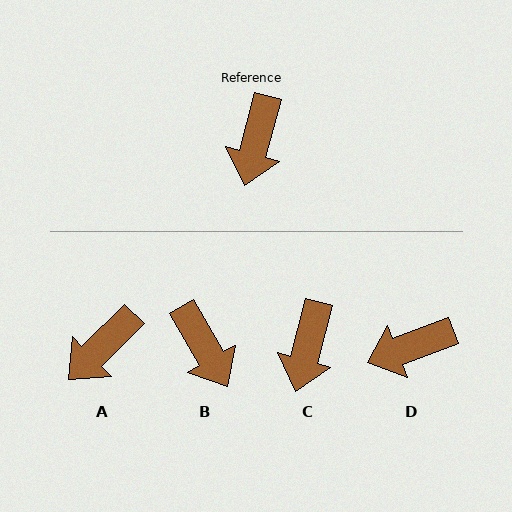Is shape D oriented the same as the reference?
No, it is off by about 55 degrees.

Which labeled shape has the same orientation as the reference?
C.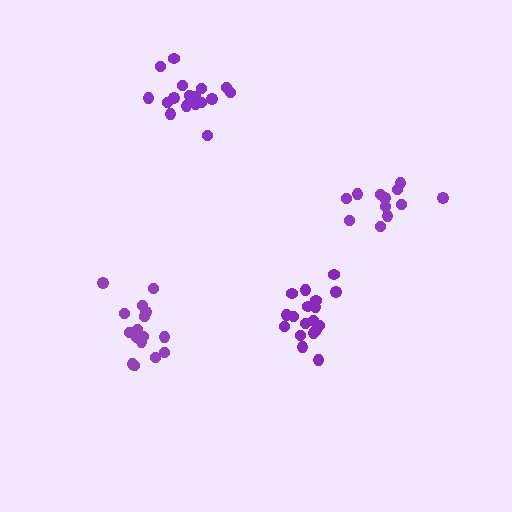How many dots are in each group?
Group 1: 18 dots, Group 2: 18 dots, Group 3: 17 dots, Group 4: 12 dots (65 total).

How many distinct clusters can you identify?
There are 4 distinct clusters.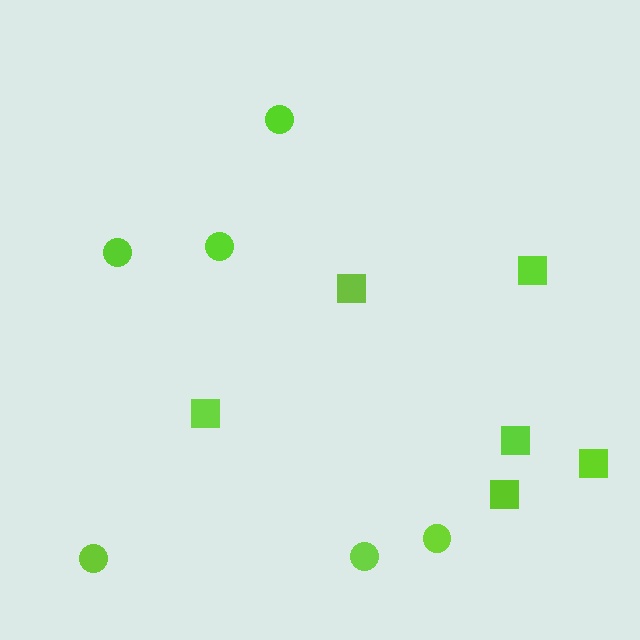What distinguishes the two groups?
There are 2 groups: one group of circles (6) and one group of squares (6).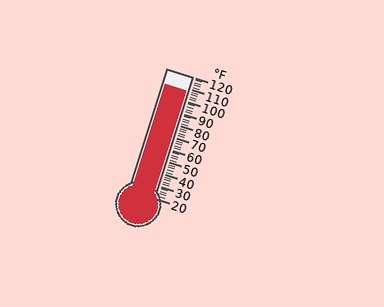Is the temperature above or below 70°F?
The temperature is above 70°F.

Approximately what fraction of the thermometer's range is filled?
The thermometer is filled to approximately 90% of its range.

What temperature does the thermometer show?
The thermometer shows approximately 108°F.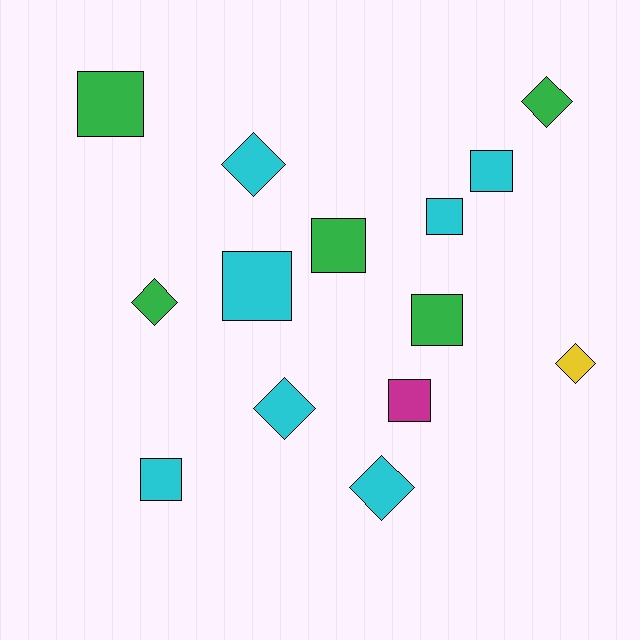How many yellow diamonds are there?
There is 1 yellow diamond.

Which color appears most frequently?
Cyan, with 7 objects.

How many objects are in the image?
There are 14 objects.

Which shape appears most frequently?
Square, with 8 objects.